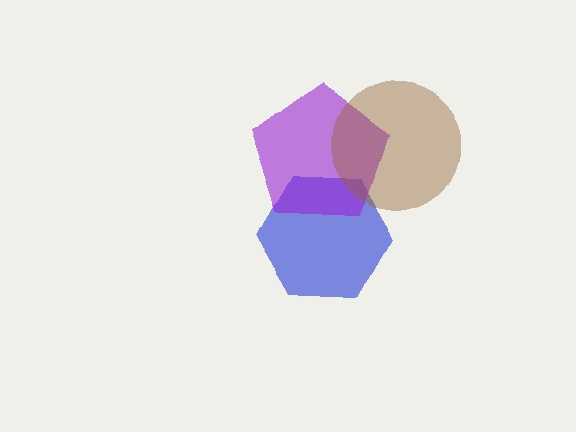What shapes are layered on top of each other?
The layered shapes are: a blue hexagon, a purple pentagon, a brown circle.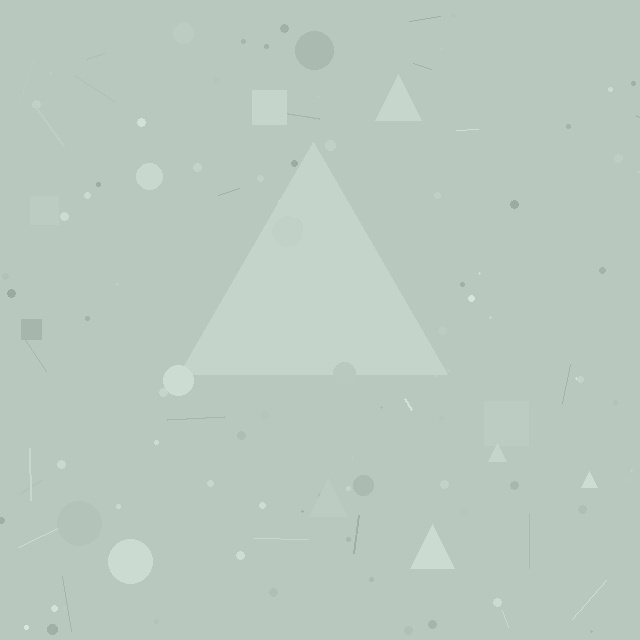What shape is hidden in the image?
A triangle is hidden in the image.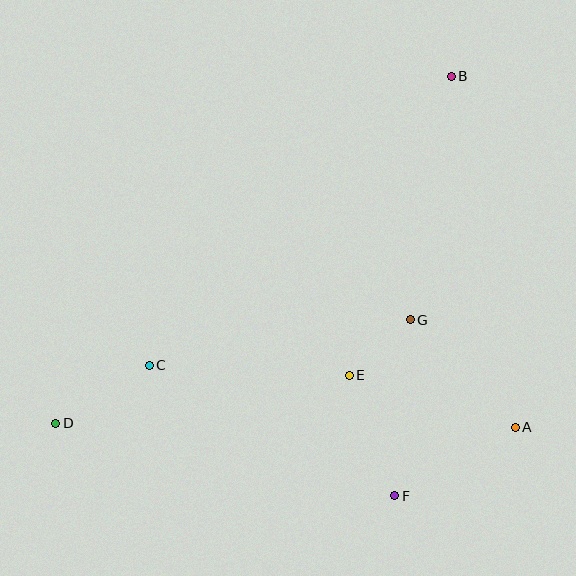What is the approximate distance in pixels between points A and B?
The distance between A and B is approximately 357 pixels.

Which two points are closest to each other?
Points E and G are closest to each other.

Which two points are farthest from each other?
Points B and D are farthest from each other.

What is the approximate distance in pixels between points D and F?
The distance between D and F is approximately 346 pixels.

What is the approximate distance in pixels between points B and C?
The distance between B and C is approximately 418 pixels.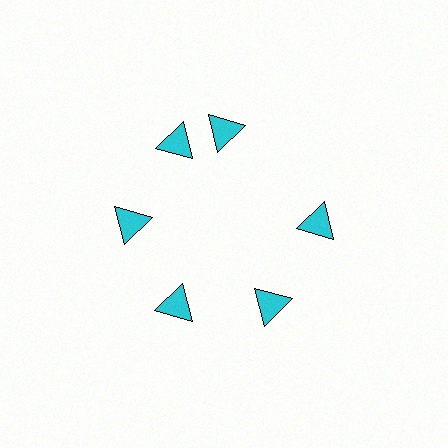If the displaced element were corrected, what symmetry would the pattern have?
It would have 6-fold rotational symmetry — the pattern would map onto itself every 60 degrees.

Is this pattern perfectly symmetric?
No. The 6 cyan triangles are arranged in a ring, but one element near the 1 o'clock position is rotated out of alignment along the ring, breaking the 6-fold rotational symmetry.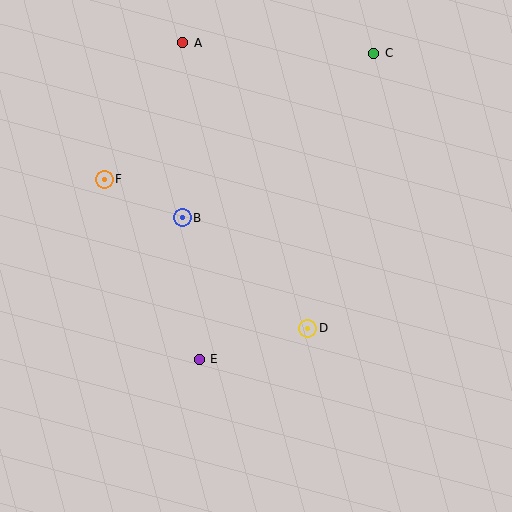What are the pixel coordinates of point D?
Point D is at (308, 328).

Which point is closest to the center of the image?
Point B at (182, 218) is closest to the center.